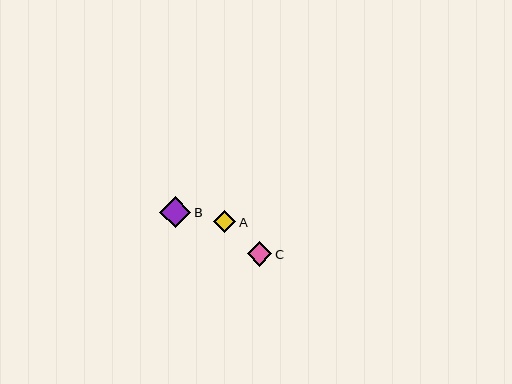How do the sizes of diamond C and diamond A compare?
Diamond C and diamond A are approximately the same size.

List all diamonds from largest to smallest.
From largest to smallest: B, C, A.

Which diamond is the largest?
Diamond B is the largest with a size of approximately 31 pixels.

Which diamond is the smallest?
Diamond A is the smallest with a size of approximately 22 pixels.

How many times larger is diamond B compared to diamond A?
Diamond B is approximately 1.4 times the size of diamond A.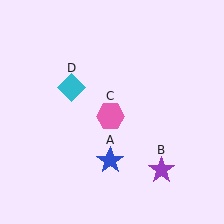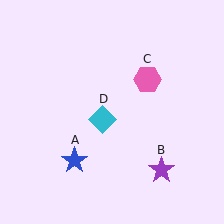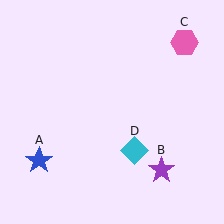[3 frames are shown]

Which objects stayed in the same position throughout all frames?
Purple star (object B) remained stationary.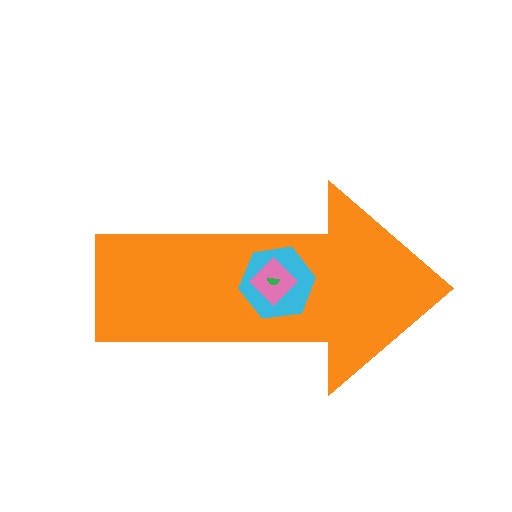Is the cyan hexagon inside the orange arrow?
Yes.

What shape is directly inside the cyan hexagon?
The pink diamond.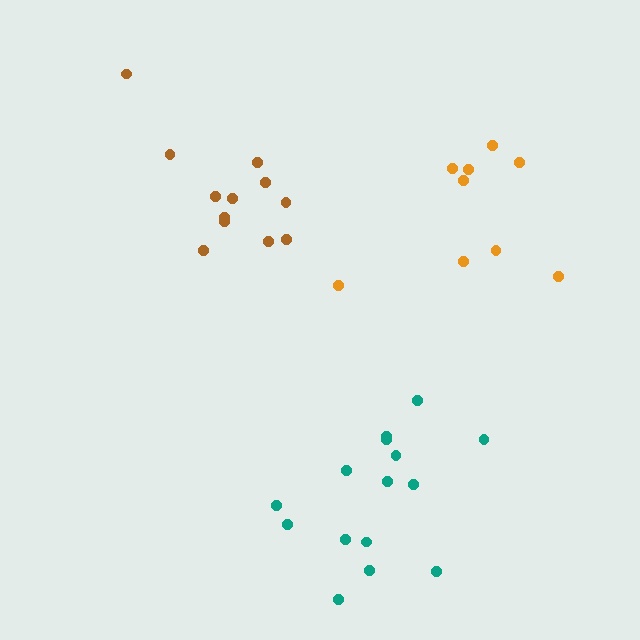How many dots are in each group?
Group 1: 12 dots, Group 2: 15 dots, Group 3: 9 dots (36 total).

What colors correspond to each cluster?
The clusters are colored: brown, teal, orange.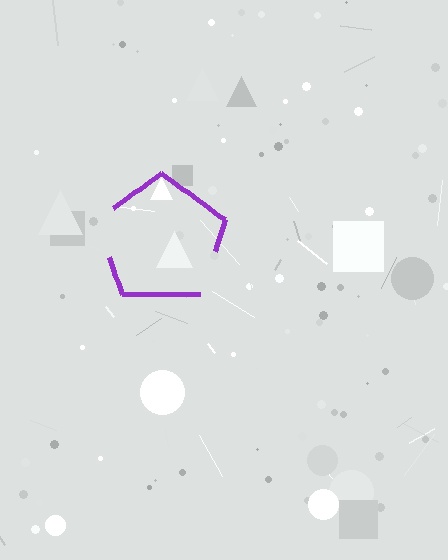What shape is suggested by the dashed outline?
The dashed outline suggests a pentagon.